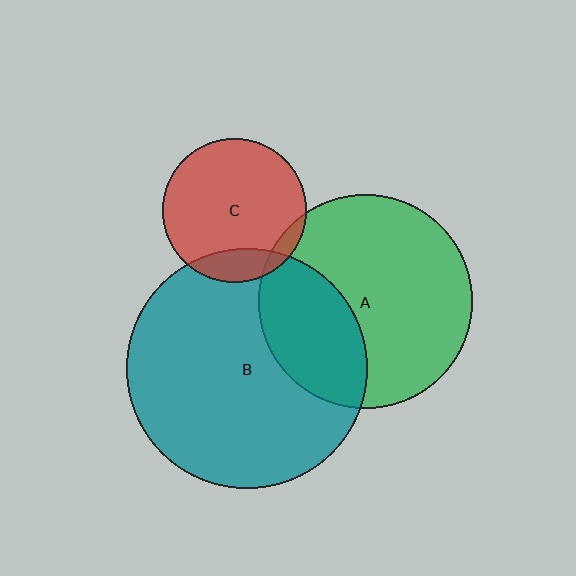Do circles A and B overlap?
Yes.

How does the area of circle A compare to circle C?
Approximately 2.2 times.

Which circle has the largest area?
Circle B (teal).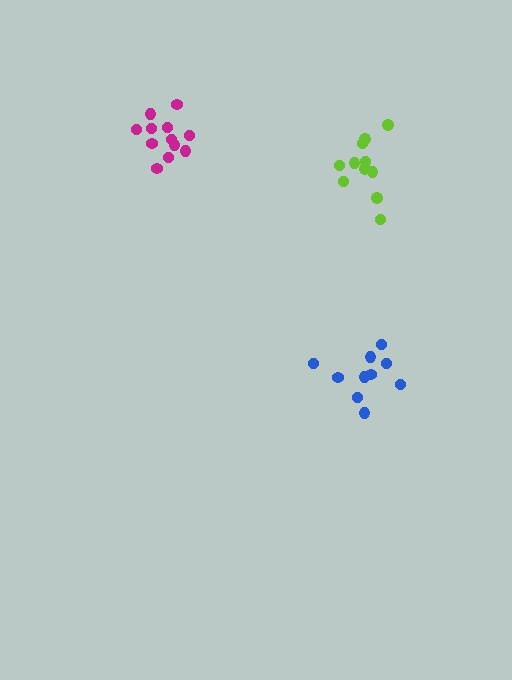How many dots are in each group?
Group 1: 11 dots, Group 2: 12 dots, Group 3: 10 dots (33 total).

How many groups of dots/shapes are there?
There are 3 groups.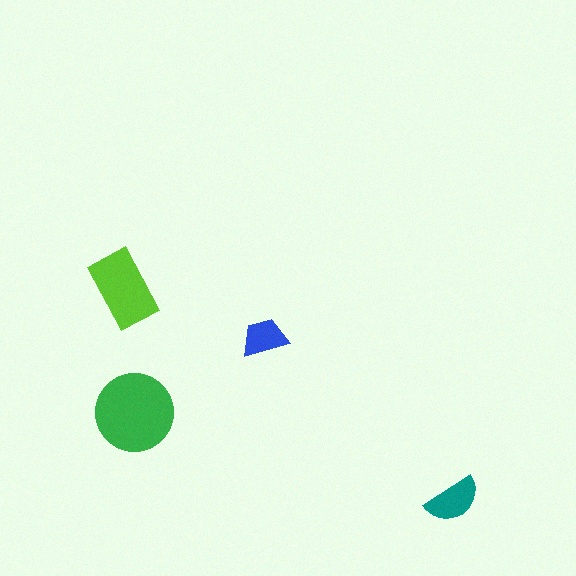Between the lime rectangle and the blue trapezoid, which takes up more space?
The lime rectangle.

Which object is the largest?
The green circle.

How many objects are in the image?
There are 4 objects in the image.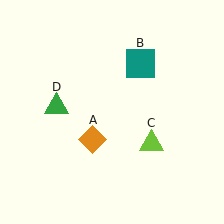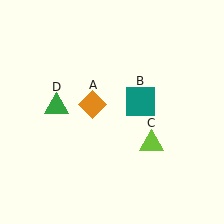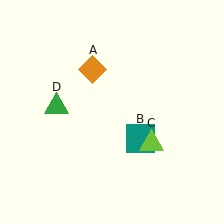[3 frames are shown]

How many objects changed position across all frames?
2 objects changed position: orange diamond (object A), teal square (object B).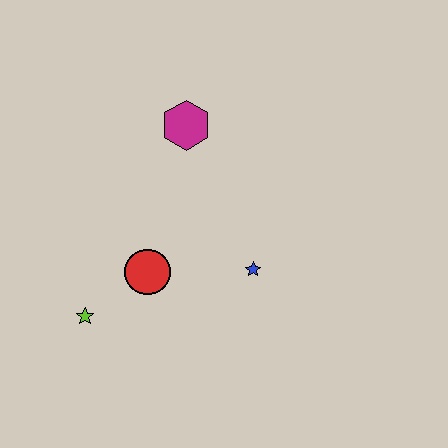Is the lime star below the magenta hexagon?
Yes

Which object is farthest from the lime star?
The magenta hexagon is farthest from the lime star.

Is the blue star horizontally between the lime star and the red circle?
No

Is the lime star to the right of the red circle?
No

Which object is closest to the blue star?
The red circle is closest to the blue star.